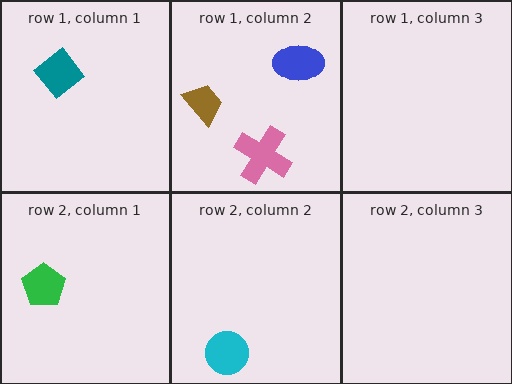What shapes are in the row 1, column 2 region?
The brown trapezoid, the blue ellipse, the pink cross.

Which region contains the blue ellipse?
The row 1, column 2 region.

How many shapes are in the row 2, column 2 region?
1.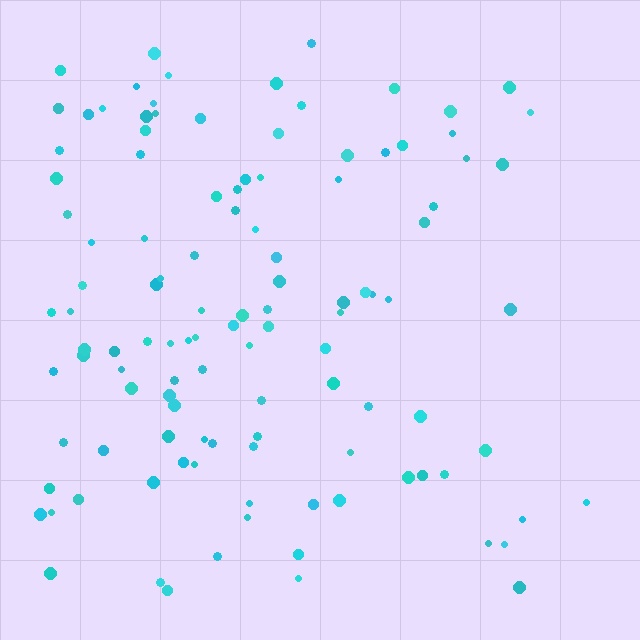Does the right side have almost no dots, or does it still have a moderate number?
Still a moderate number, just noticeably fewer than the left.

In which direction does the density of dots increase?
From right to left, with the left side densest.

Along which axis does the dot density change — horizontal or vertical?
Horizontal.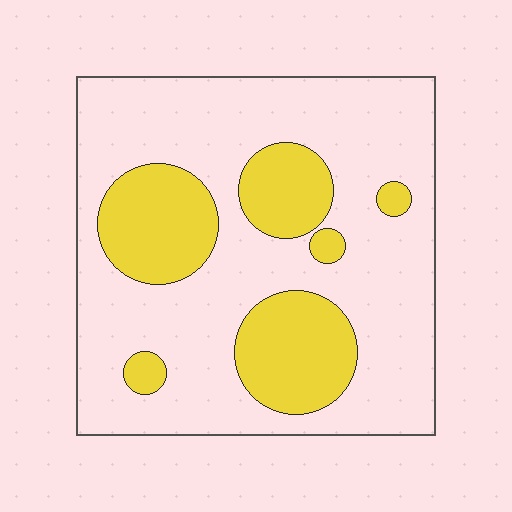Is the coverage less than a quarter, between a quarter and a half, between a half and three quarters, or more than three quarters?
Between a quarter and a half.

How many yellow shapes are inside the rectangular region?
6.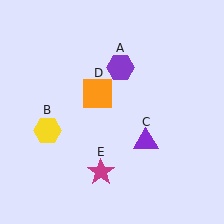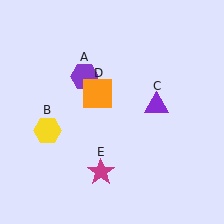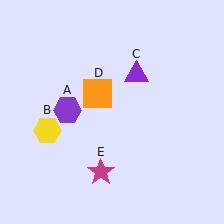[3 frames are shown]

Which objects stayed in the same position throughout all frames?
Yellow hexagon (object B) and orange square (object D) and magenta star (object E) remained stationary.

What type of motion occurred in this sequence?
The purple hexagon (object A), purple triangle (object C) rotated counterclockwise around the center of the scene.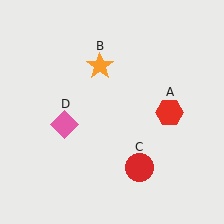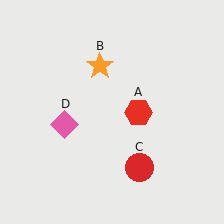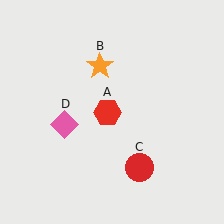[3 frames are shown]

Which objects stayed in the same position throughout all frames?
Orange star (object B) and red circle (object C) and pink diamond (object D) remained stationary.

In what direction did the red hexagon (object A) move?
The red hexagon (object A) moved left.